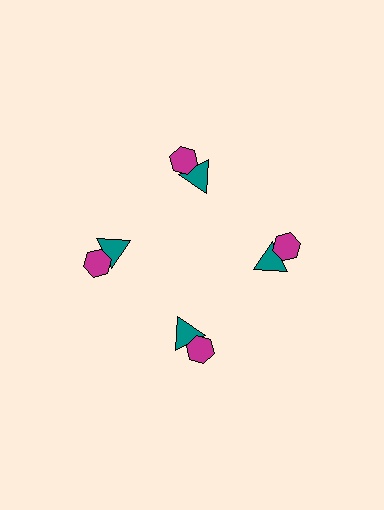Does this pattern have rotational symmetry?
Yes, this pattern has 4-fold rotational symmetry. It looks the same after rotating 90 degrees around the center.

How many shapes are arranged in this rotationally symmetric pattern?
There are 8 shapes, arranged in 4 groups of 2.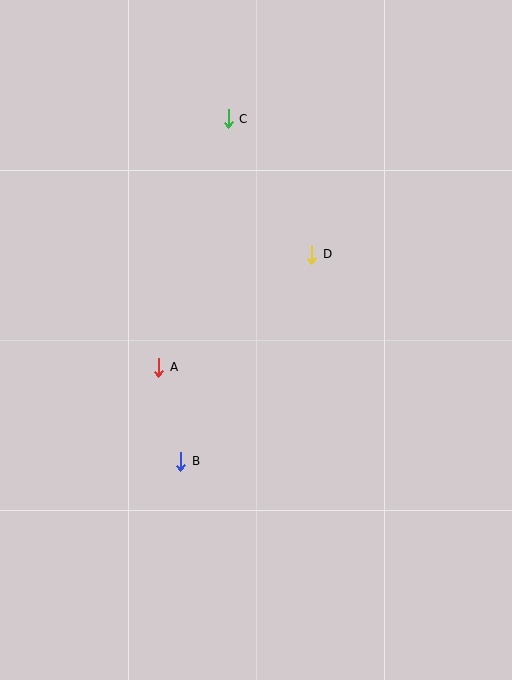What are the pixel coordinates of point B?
Point B is at (181, 461).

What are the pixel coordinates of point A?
Point A is at (159, 367).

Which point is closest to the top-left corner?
Point C is closest to the top-left corner.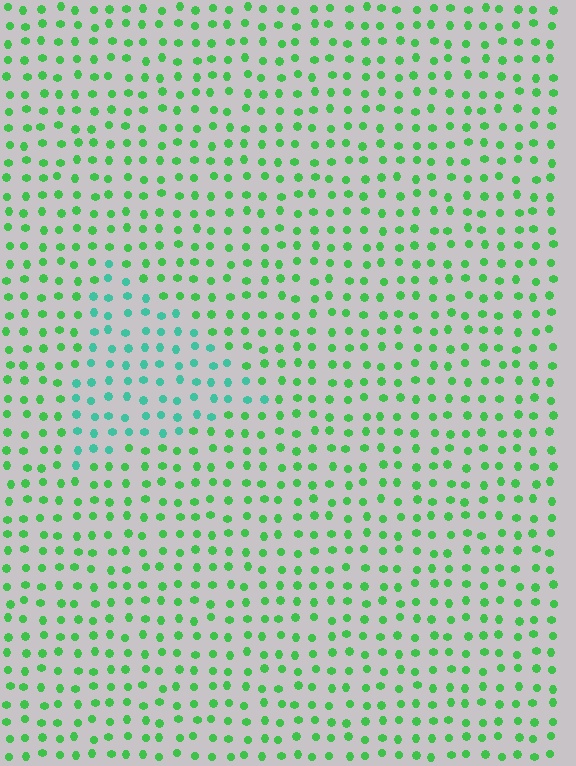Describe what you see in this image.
The image is filled with small green elements in a uniform arrangement. A triangle-shaped region is visible where the elements are tinted to a slightly different hue, forming a subtle color boundary.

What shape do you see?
I see a triangle.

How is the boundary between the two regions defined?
The boundary is defined purely by a slight shift in hue (about 40 degrees). Spacing, size, and orientation are identical on both sides.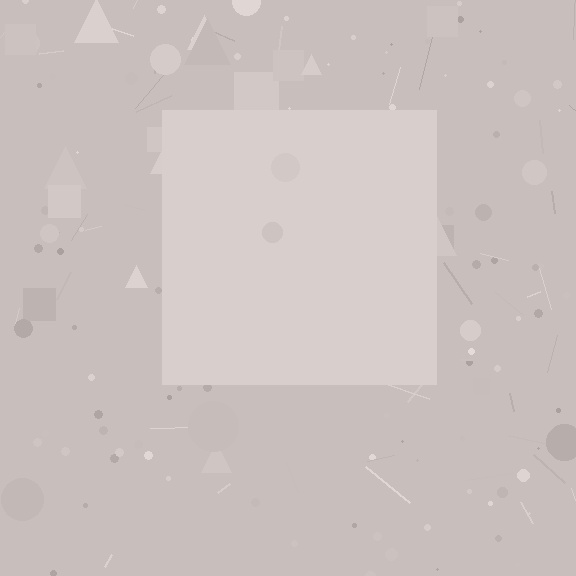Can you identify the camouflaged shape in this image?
The camouflaged shape is a square.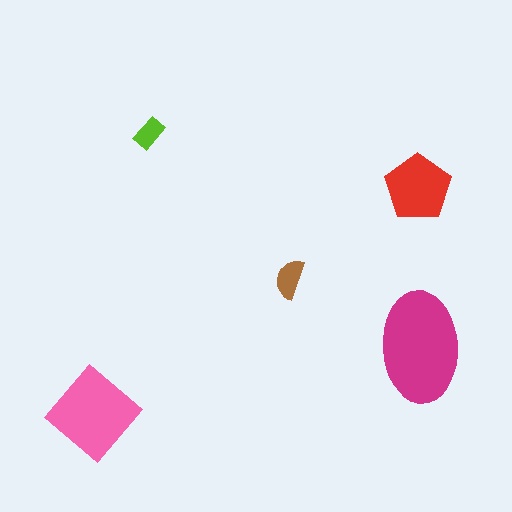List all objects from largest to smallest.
The magenta ellipse, the pink diamond, the red pentagon, the brown semicircle, the lime rectangle.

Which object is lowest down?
The pink diamond is bottommost.